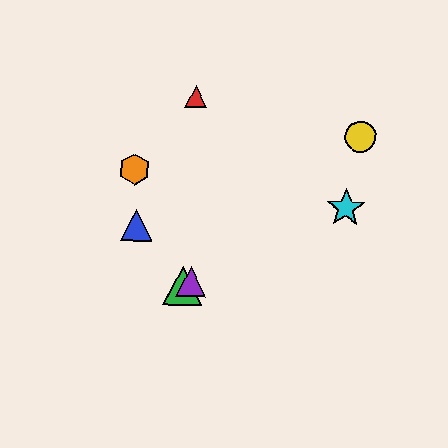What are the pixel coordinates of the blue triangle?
The blue triangle is at (137, 225).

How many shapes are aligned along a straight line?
3 shapes (the green triangle, the purple triangle, the cyan star) are aligned along a straight line.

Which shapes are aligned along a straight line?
The green triangle, the purple triangle, the cyan star are aligned along a straight line.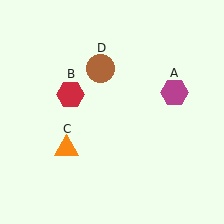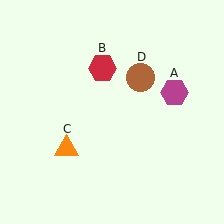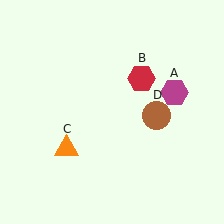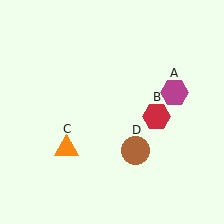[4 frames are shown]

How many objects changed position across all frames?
2 objects changed position: red hexagon (object B), brown circle (object D).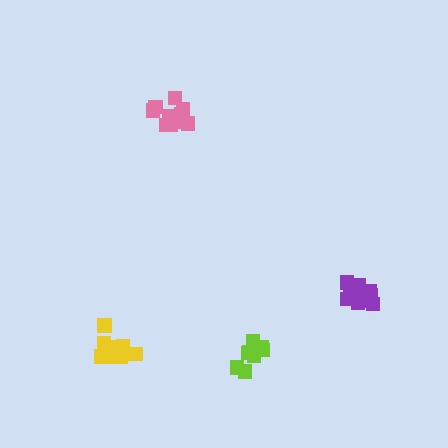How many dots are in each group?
Group 1: 13 dots, Group 2: 9 dots, Group 3: 8 dots, Group 4: 10 dots (40 total).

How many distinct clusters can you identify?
There are 4 distinct clusters.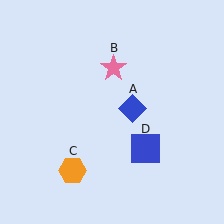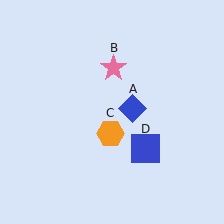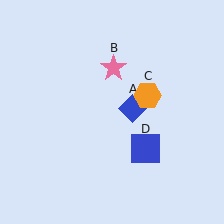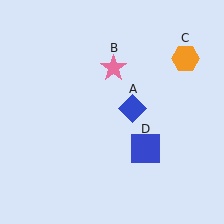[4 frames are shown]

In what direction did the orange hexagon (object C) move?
The orange hexagon (object C) moved up and to the right.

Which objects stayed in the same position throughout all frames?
Blue diamond (object A) and pink star (object B) and blue square (object D) remained stationary.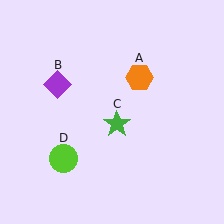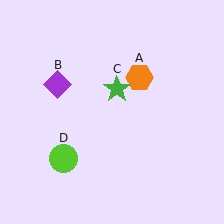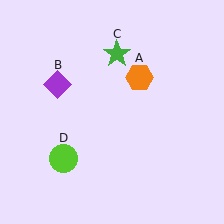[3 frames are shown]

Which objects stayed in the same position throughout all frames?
Orange hexagon (object A) and purple diamond (object B) and lime circle (object D) remained stationary.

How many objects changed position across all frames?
1 object changed position: green star (object C).